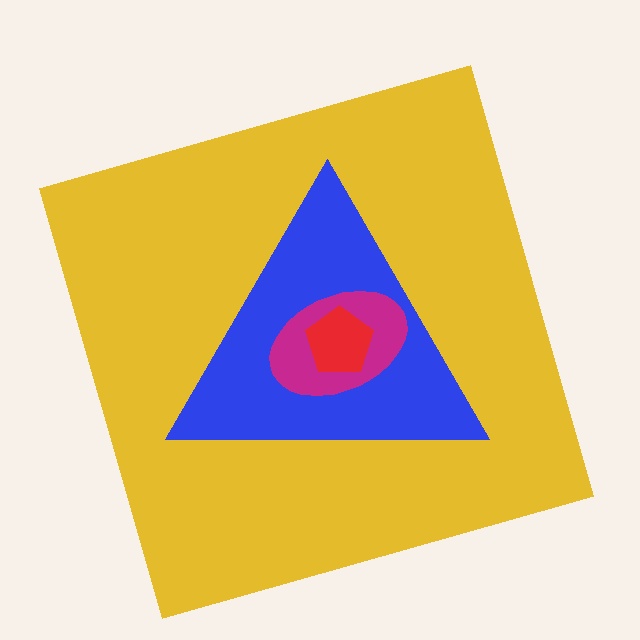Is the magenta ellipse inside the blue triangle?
Yes.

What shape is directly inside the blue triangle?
The magenta ellipse.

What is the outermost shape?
The yellow square.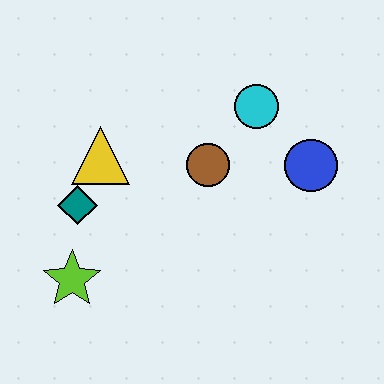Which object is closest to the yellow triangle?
The teal diamond is closest to the yellow triangle.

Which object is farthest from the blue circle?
The lime star is farthest from the blue circle.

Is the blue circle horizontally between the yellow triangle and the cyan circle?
No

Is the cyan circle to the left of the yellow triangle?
No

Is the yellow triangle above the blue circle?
Yes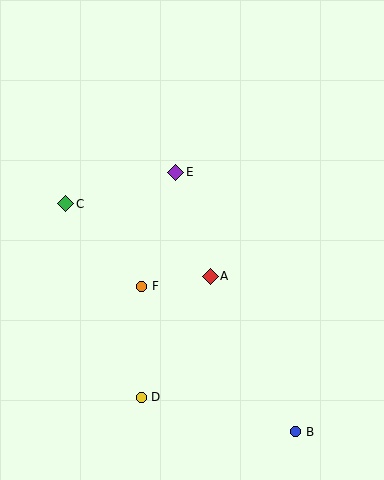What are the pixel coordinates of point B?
Point B is at (296, 432).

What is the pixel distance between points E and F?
The distance between E and F is 119 pixels.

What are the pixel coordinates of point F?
Point F is at (142, 286).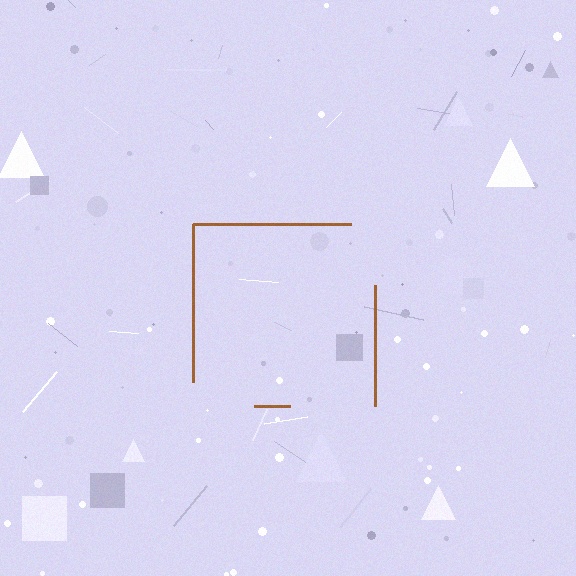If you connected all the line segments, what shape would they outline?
They would outline a square.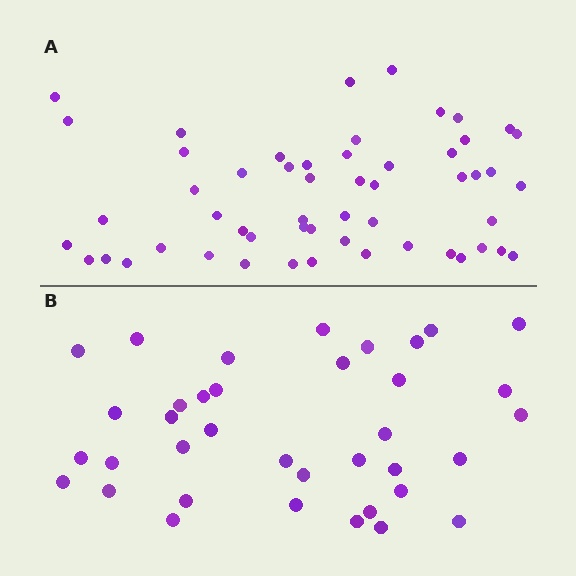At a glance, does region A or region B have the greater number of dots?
Region A (the top region) has more dots.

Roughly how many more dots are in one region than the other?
Region A has approximately 15 more dots than region B.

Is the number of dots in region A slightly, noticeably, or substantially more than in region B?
Region A has substantially more. The ratio is roughly 1.5 to 1.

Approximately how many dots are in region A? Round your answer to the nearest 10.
About 50 dots. (The exact count is 54, which rounds to 50.)